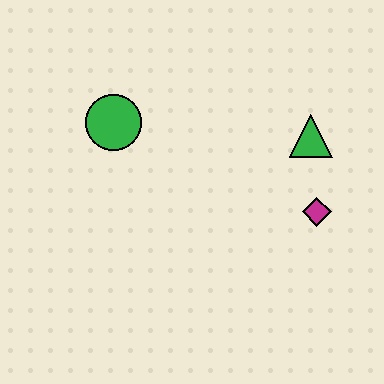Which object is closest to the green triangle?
The magenta diamond is closest to the green triangle.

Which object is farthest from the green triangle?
The green circle is farthest from the green triangle.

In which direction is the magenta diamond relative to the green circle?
The magenta diamond is to the right of the green circle.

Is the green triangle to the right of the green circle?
Yes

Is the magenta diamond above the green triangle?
No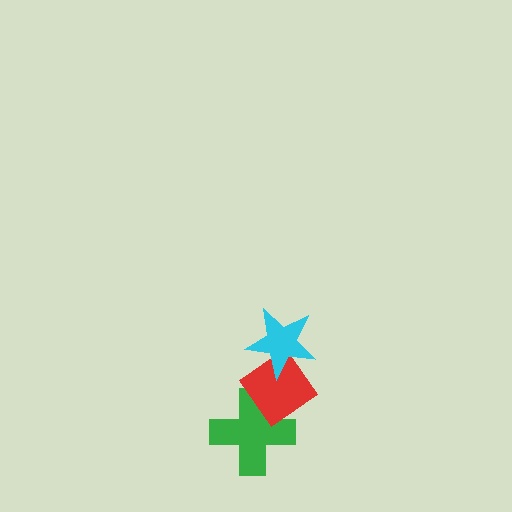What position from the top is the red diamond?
The red diamond is 2nd from the top.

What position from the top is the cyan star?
The cyan star is 1st from the top.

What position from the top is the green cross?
The green cross is 3rd from the top.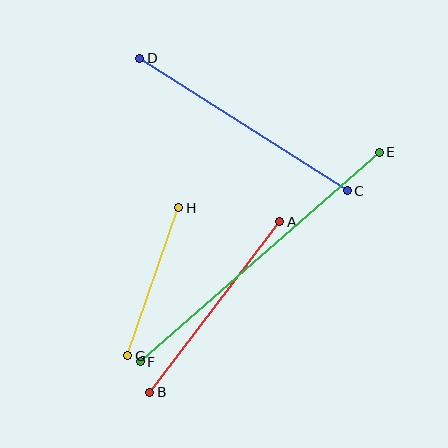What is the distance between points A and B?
The distance is approximately 215 pixels.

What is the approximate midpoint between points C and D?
The midpoint is at approximately (243, 124) pixels.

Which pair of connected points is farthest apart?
Points E and F are farthest apart.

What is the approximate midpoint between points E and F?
The midpoint is at approximately (260, 257) pixels.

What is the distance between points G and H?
The distance is approximately 156 pixels.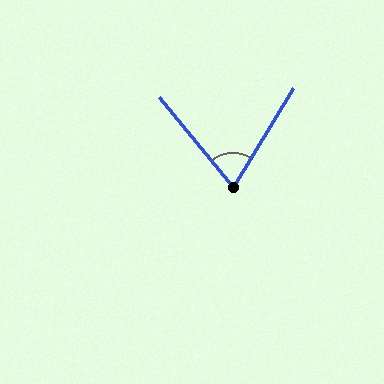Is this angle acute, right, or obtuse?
It is acute.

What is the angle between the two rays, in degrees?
Approximately 70 degrees.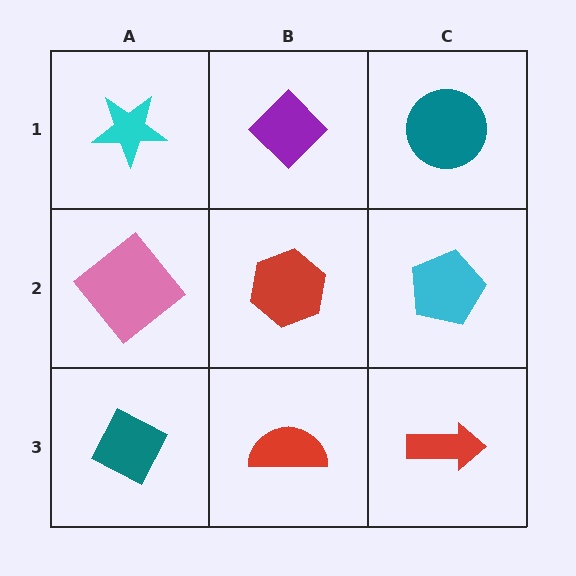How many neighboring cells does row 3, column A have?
2.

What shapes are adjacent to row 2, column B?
A purple diamond (row 1, column B), a red semicircle (row 3, column B), a pink diamond (row 2, column A), a cyan pentagon (row 2, column C).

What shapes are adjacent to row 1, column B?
A red hexagon (row 2, column B), a cyan star (row 1, column A), a teal circle (row 1, column C).